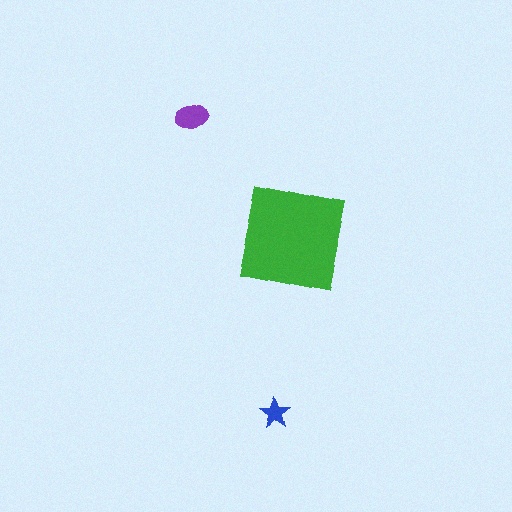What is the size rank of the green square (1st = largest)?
1st.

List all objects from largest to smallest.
The green square, the purple ellipse, the blue star.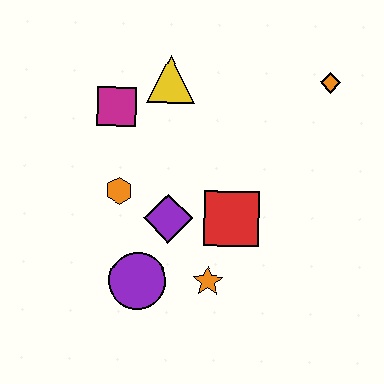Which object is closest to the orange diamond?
The yellow triangle is closest to the orange diamond.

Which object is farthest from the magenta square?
The orange diamond is farthest from the magenta square.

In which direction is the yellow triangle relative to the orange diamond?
The yellow triangle is to the left of the orange diamond.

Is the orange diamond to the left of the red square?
No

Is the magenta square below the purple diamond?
No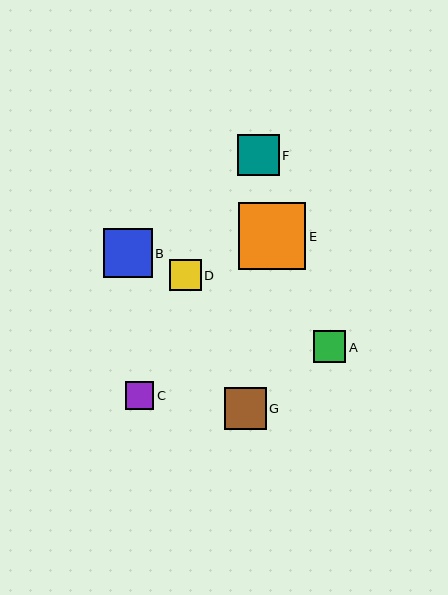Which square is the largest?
Square E is the largest with a size of approximately 67 pixels.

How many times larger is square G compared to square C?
Square G is approximately 1.5 times the size of square C.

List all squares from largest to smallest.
From largest to smallest: E, B, G, F, A, D, C.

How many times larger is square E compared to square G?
Square E is approximately 1.6 times the size of square G.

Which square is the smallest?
Square C is the smallest with a size of approximately 28 pixels.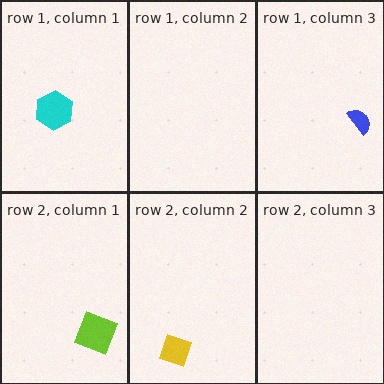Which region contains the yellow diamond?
The row 2, column 2 region.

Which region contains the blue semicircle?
The row 1, column 3 region.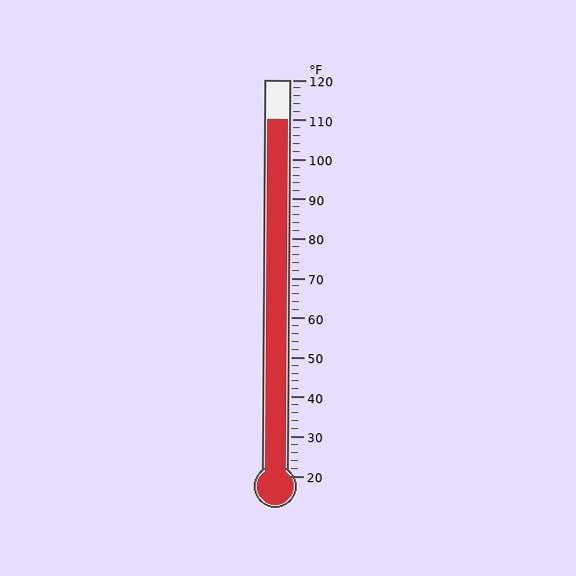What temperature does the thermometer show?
The thermometer shows approximately 110°F.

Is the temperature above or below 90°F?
The temperature is above 90°F.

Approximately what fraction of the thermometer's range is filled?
The thermometer is filled to approximately 90% of its range.